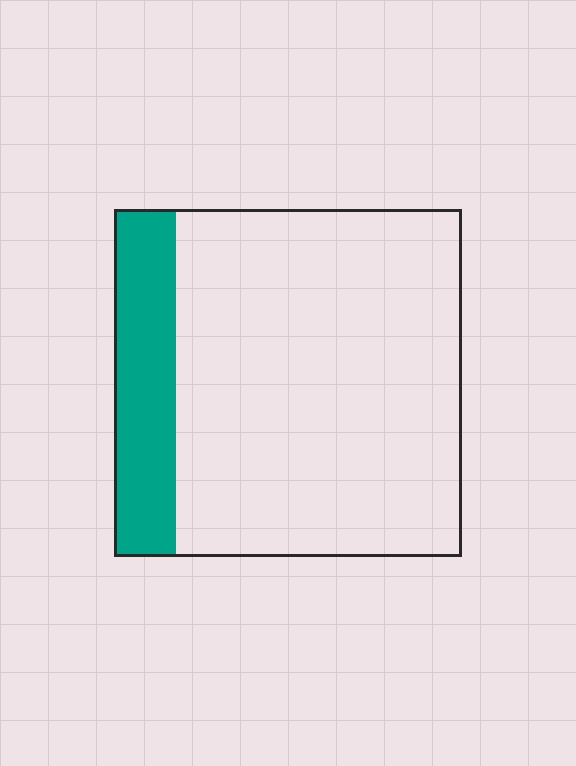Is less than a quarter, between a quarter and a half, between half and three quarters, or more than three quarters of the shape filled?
Less than a quarter.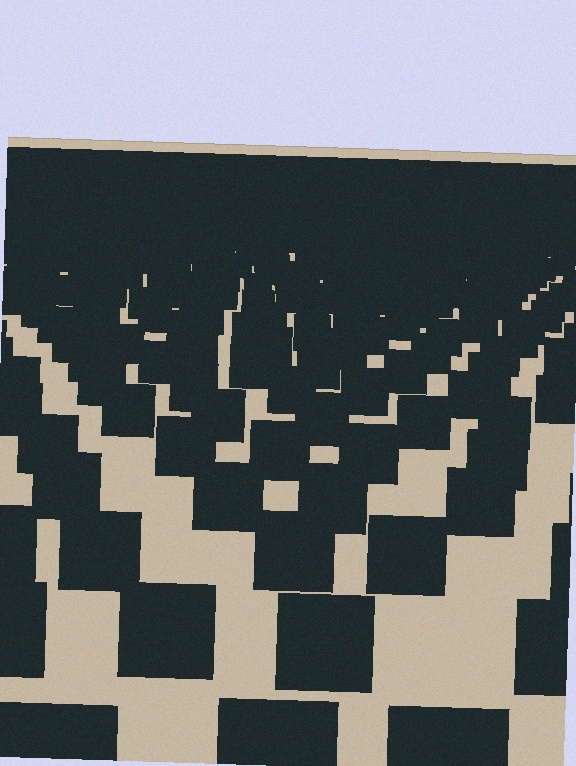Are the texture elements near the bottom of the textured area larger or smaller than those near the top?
Larger. Near the bottom, elements are closer to the viewer and appear at a bigger on-screen size.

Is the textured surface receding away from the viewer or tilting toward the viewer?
The surface is receding away from the viewer. Texture elements get smaller and denser toward the top.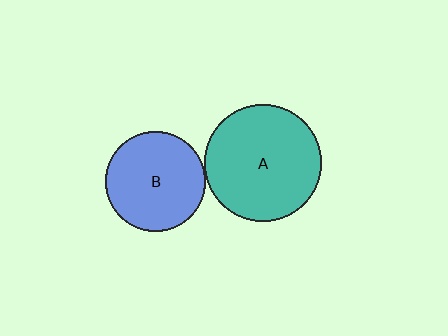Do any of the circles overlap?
No, none of the circles overlap.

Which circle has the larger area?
Circle A (teal).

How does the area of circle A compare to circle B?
Approximately 1.4 times.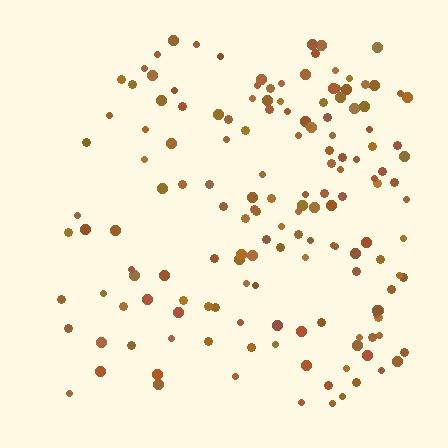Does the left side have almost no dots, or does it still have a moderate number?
Still a moderate number, just noticeably fewer than the right.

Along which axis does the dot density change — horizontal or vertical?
Horizontal.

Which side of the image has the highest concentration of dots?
The right.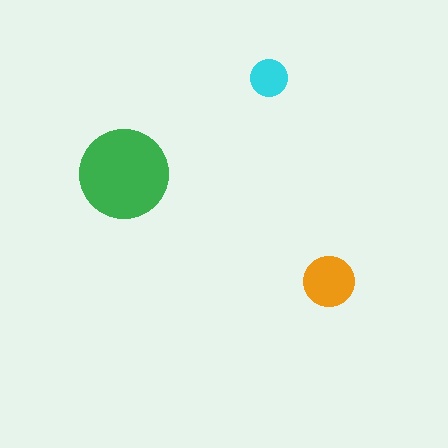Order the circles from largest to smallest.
the green one, the orange one, the cyan one.